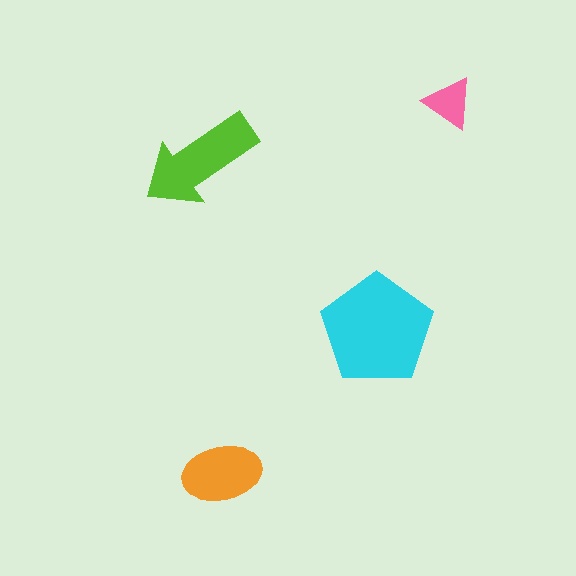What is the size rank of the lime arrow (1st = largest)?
2nd.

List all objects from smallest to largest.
The pink triangle, the orange ellipse, the lime arrow, the cyan pentagon.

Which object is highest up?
The pink triangle is topmost.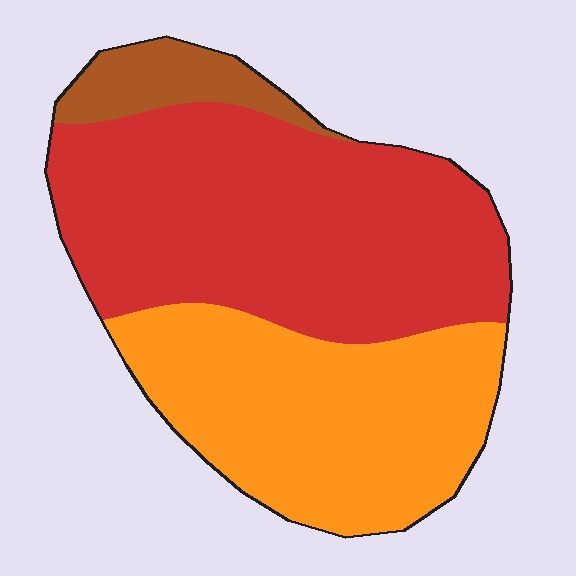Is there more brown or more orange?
Orange.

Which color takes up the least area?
Brown, at roughly 10%.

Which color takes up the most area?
Red, at roughly 55%.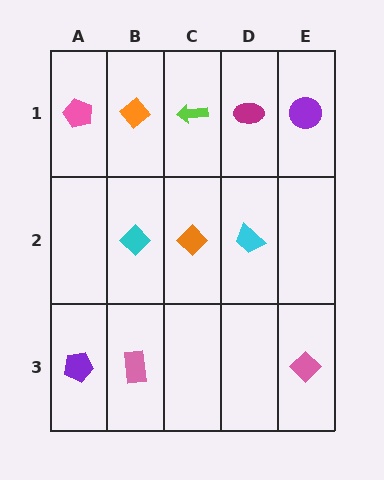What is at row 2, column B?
A cyan diamond.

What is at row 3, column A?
A purple pentagon.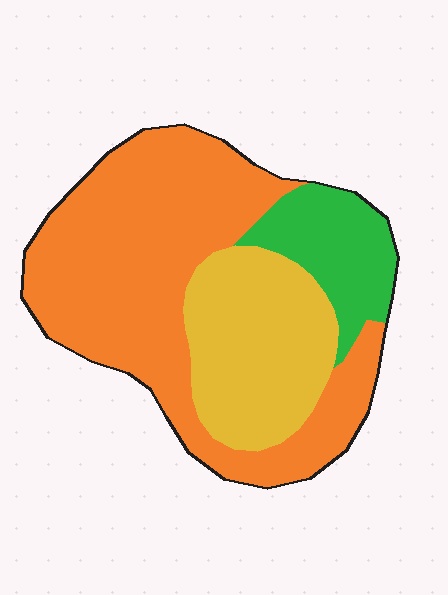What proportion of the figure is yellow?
Yellow takes up between a quarter and a half of the figure.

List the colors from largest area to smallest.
From largest to smallest: orange, yellow, green.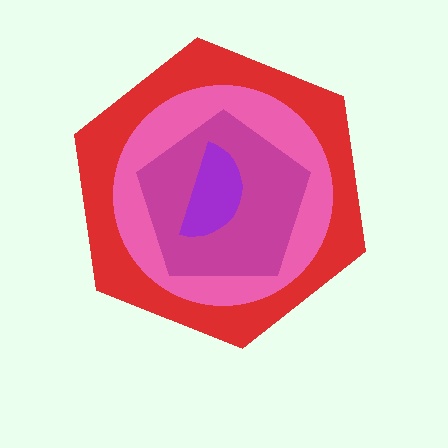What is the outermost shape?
The red hexagon.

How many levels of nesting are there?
4.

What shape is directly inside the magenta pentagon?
The purple semicircle.